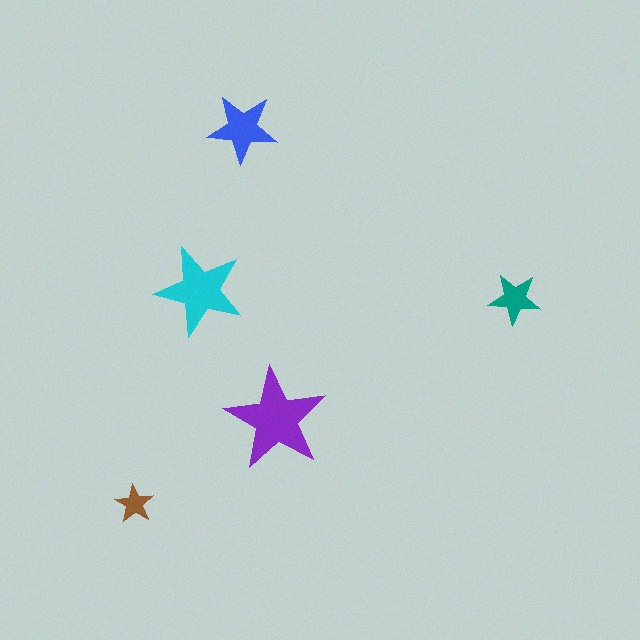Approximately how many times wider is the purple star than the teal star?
About 2 times wider.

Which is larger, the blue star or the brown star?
The blue one.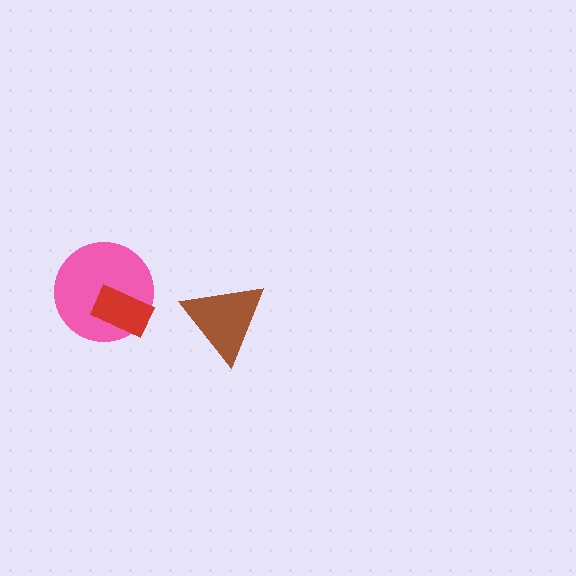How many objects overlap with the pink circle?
1 object overlaps with the pink circle.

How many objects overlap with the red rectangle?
1 object overlaps with the red rectangle.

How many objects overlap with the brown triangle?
0 objects overlap with the brown triangle.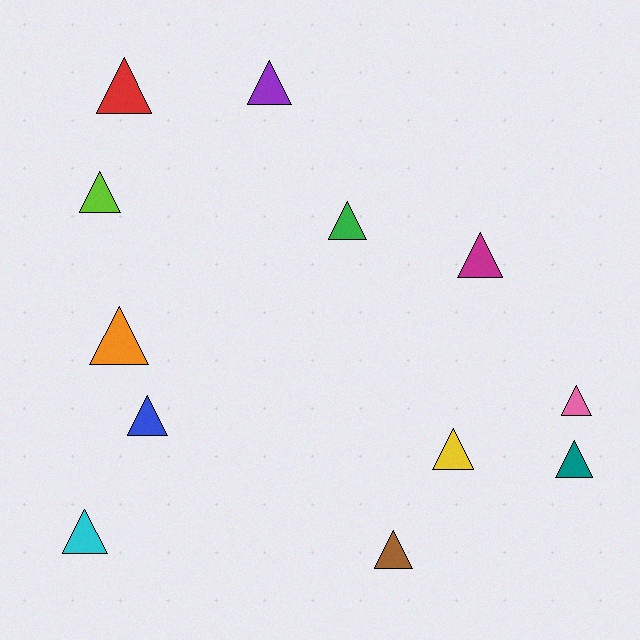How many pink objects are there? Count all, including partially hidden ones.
There is 1 pink object.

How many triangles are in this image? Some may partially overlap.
There are 12 triangles.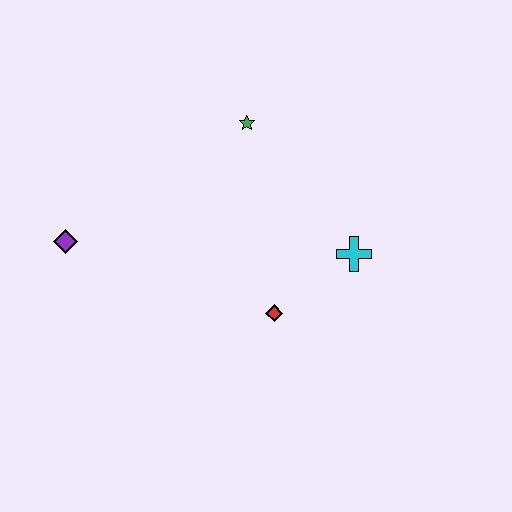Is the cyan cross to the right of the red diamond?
Yes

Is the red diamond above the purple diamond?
No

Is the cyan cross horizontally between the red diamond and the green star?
No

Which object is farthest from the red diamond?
The purple diamond is farthest from the red diamond.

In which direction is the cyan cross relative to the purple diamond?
The cyan cross is to the right of the purple diamond.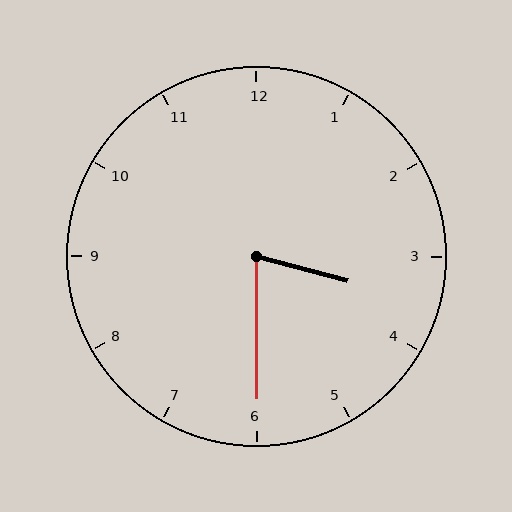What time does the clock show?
3:30.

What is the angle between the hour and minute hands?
Approximately 75 degrees.